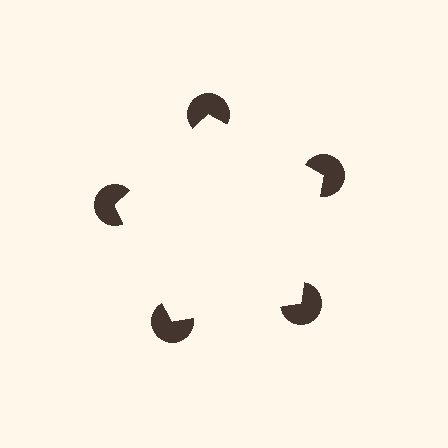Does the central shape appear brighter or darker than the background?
It typically appears slightly brighter than the background, even though no actual brightness change is drawn.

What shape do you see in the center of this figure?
An illusory pentagon — its edges are inferred from the aligned wedge cuts in the pac-man discs, not physically drawn.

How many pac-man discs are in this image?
There are 5 — one at each vertex of the illusory pentagon.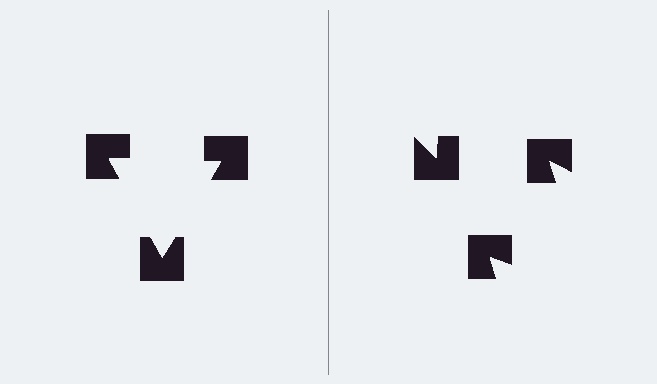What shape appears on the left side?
An illusory triangle.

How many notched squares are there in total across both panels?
6 — 3 on each side.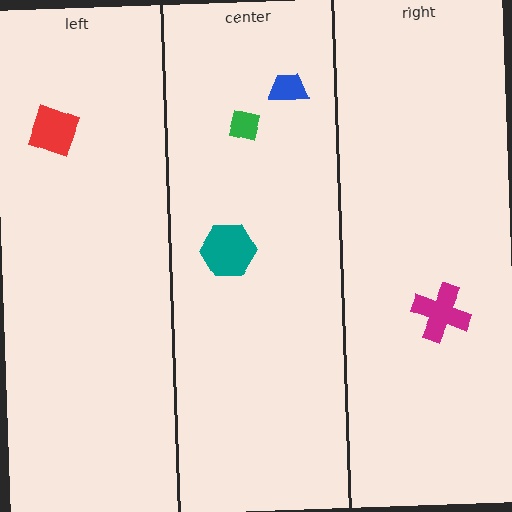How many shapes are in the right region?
1.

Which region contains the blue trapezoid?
The center region.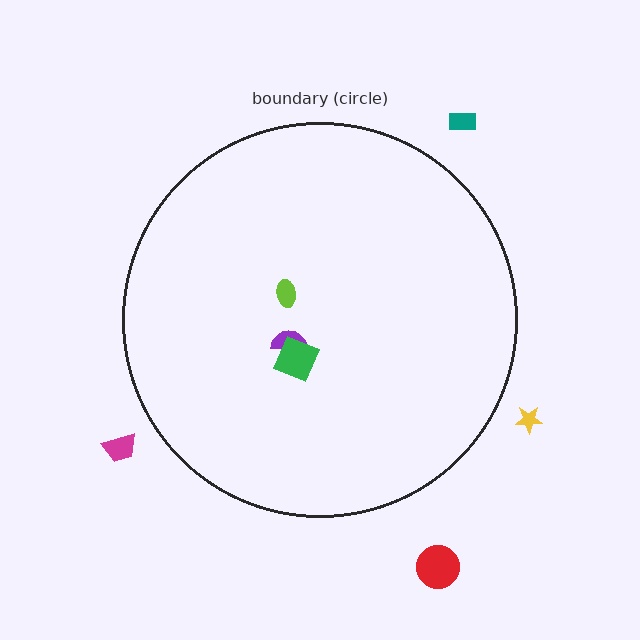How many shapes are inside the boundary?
3 inside, 4 outside.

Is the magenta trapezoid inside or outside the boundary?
Outside.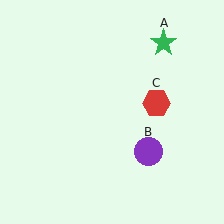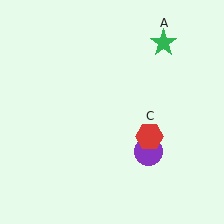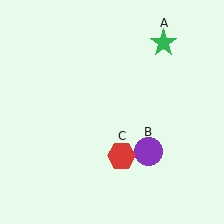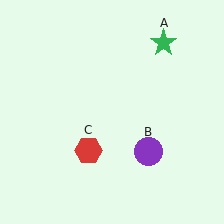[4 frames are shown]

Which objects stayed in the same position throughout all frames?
Green star (object A) and purple circle (object B) remained stationary.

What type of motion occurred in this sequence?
The red hexagon (object C) rotated clockwise around the center of the scene.